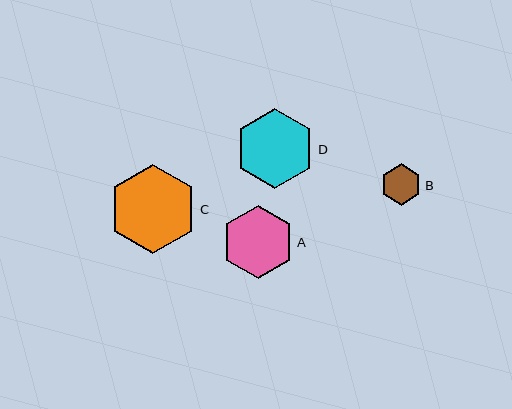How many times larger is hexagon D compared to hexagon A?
Hexagon D is approximately 1.1 times the size of hexagon A.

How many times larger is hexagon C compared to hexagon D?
Hexagon C is approximately 1.1 times the size of hexagon D.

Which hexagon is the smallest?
Hexagon B is the smallest with a size of approximately 41 pixels.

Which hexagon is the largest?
Hexagon C is the largest with a size of approximately 89 pixels.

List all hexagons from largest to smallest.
From largest to smallest: C, D, A, B.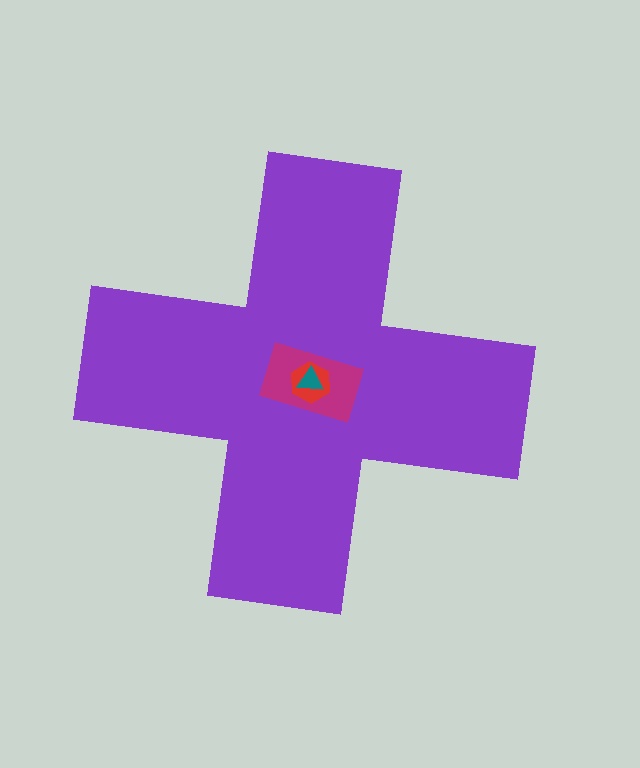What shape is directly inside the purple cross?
The magenta rectangle.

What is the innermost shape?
The teal triangle.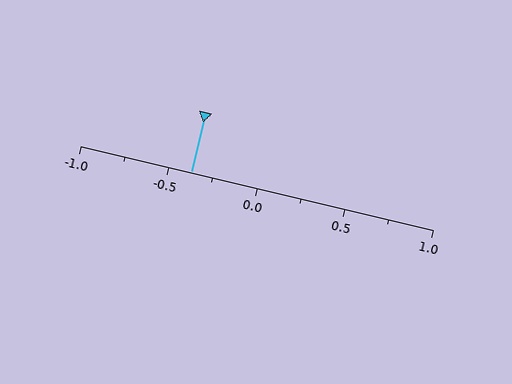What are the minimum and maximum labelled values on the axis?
The axis runs from -1.0 to 1.0.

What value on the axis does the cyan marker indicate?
The marker indicates approximately -0.38.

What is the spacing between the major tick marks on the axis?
The major ticks are spaced 0.5 apart.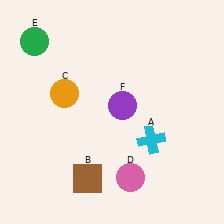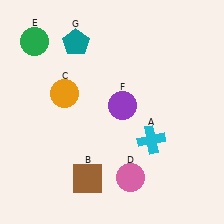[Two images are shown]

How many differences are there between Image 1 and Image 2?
There is 1 difference between the two images.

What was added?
A teal pentagon (G) was added in Image 2.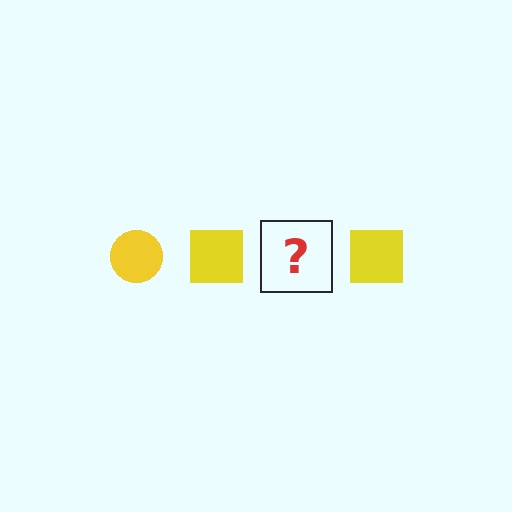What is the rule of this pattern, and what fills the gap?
The rule is that the pattern cycles through circle, square shapes in yellow. The gap should be filled with a yellow circle.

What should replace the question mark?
The question mark should be replaced with a yellow circle.